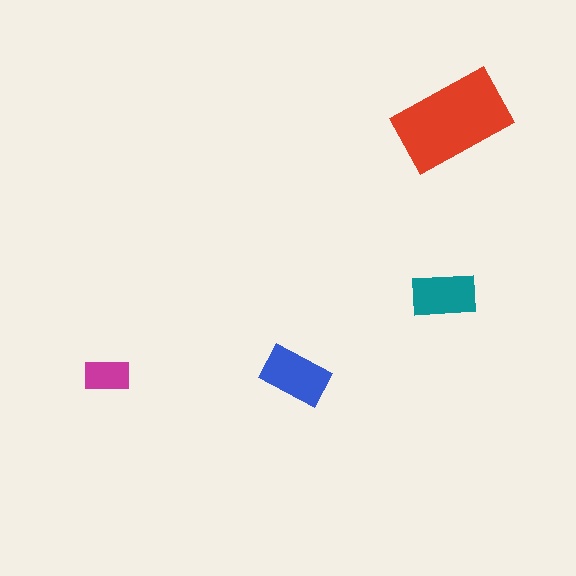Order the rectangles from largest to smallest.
the red one, the blue one, the teal one, the magenta one.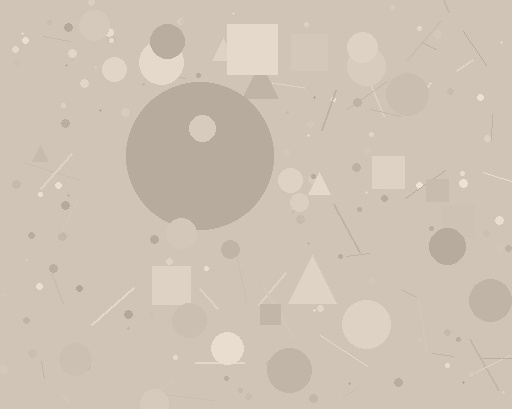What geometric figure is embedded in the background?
A circle is embedded in the background.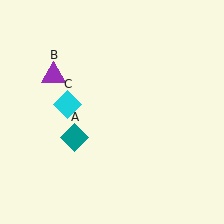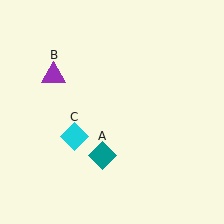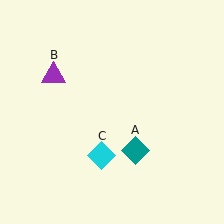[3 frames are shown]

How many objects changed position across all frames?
2 objects changed position: teal diamond (object A), cyan diamond (object C).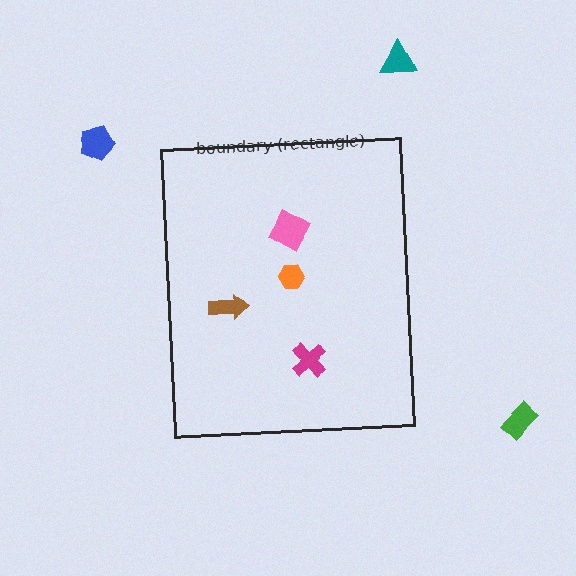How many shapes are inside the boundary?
4 inside, 3 outside.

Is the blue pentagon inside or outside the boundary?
Outside.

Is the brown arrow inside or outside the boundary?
Inside.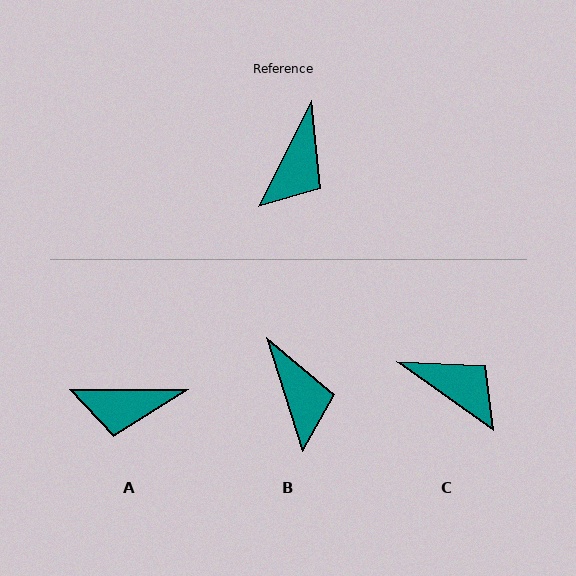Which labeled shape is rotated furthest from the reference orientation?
C, about 81 degrees away.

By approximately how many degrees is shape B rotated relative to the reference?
Approximately 44 degrees counter-clockwise.